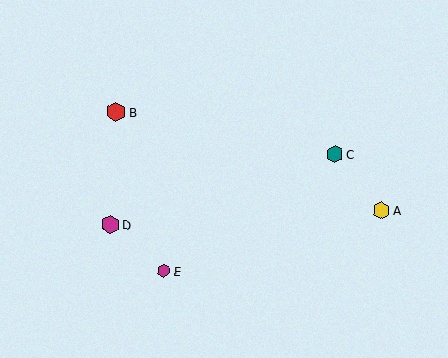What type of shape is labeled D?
Shape D is a magenta hexagon.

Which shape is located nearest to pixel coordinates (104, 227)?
The magenta hexagon (labeled D) at (110, 225) is nearest to that location.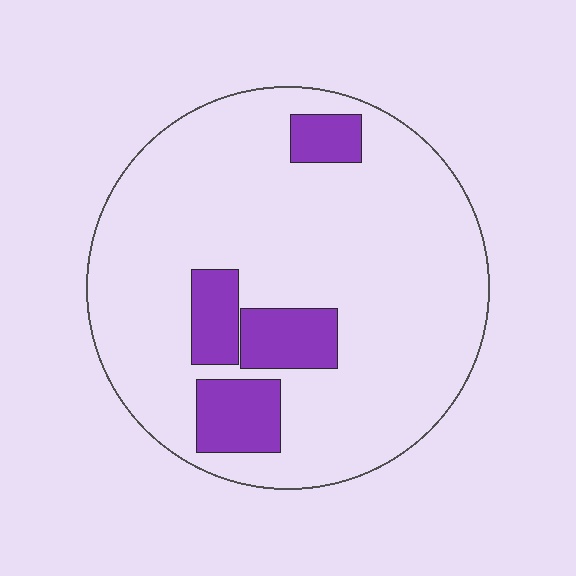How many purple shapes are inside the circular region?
4.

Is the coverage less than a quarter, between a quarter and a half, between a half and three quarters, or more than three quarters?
Less than a quarter.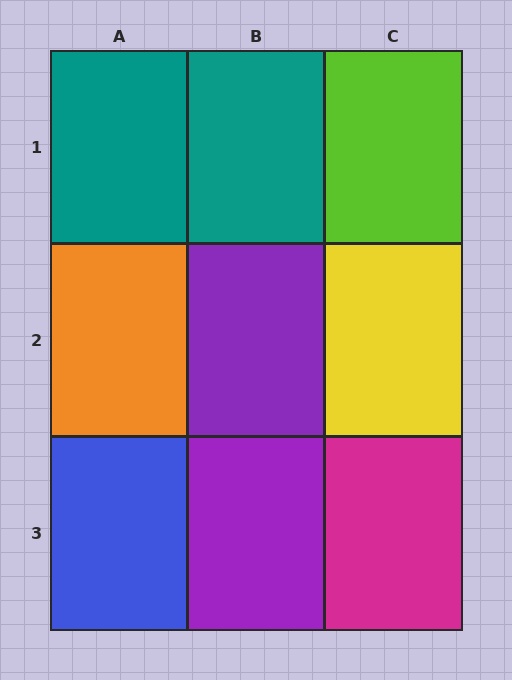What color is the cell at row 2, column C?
Yellow.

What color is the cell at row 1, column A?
Teal.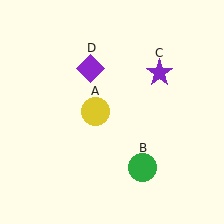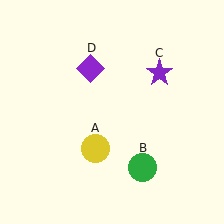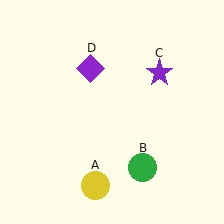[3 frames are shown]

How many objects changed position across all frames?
1 object changed position: yellow circle (object A).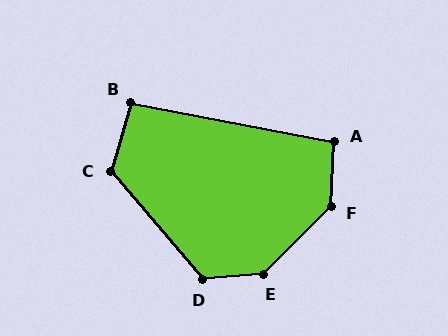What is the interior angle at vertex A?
Approximately 98 degrees (obtuse).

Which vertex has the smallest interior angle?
B, at approximately 96 degrees.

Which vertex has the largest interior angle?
E, at approximately 139 degrees.